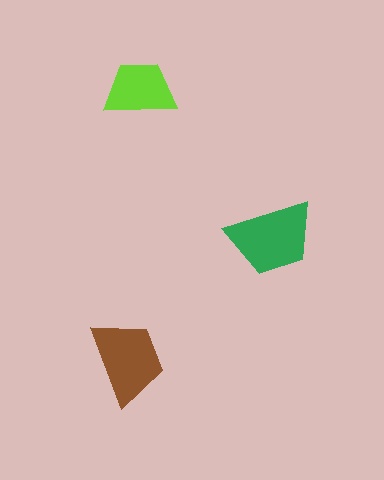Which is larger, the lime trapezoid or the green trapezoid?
The green one.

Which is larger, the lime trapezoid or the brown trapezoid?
The brown one.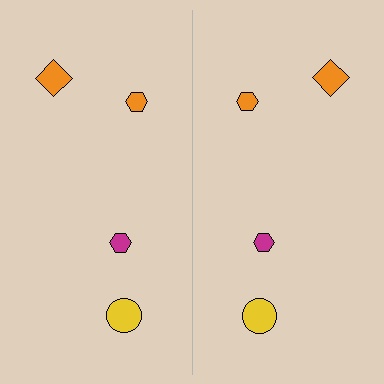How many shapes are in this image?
There are 8 shapes in this image.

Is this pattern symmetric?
Yes, this pattern has bilateral (reflection) symmetry.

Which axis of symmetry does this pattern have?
The pattern has a vertical axis of symmetry running through the center of the image.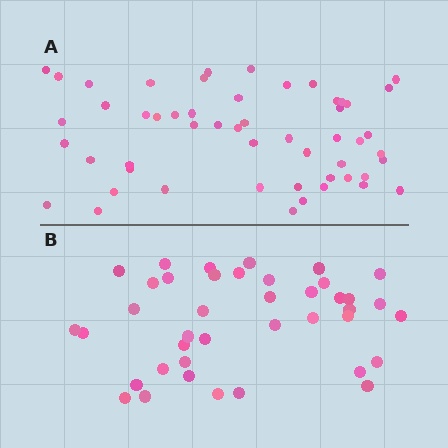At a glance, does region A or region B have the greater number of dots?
Region A (the top region) has more dots.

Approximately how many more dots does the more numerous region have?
Region A has approximately 15 more dots than region B.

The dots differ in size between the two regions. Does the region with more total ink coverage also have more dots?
No. Region B has more total ink coverage because its dots are larger, but region A actually contains more individual dots. Total area can be misleading — the number of items is what matters here.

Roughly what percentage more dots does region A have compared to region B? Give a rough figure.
About 30% more.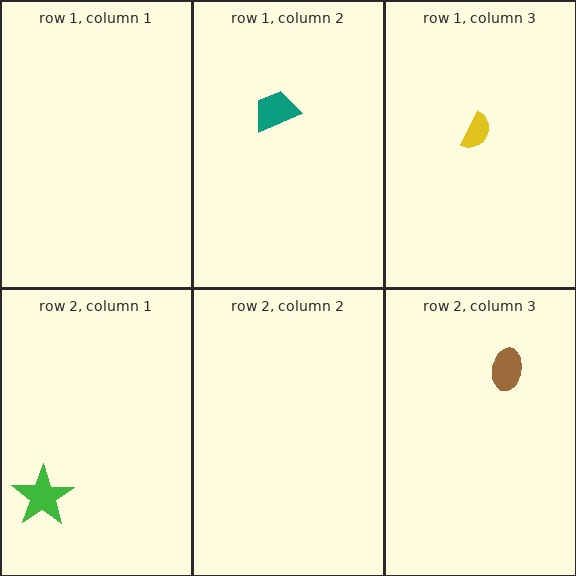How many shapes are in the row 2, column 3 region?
1.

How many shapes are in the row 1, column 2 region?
1.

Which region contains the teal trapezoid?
The row 1, column 2 region.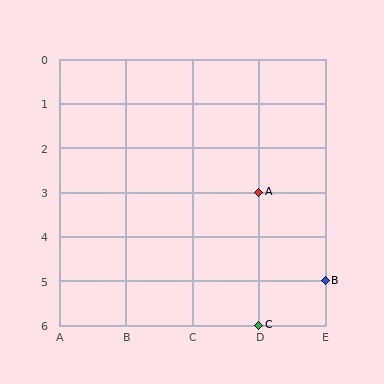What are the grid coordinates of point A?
Point A is at grid coordinates (D, 3).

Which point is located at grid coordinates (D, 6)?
Point C is at (D, 6).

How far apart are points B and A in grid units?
Points B and A are 1 column and 2 rows apart (about 2.2 grid units diagonally).